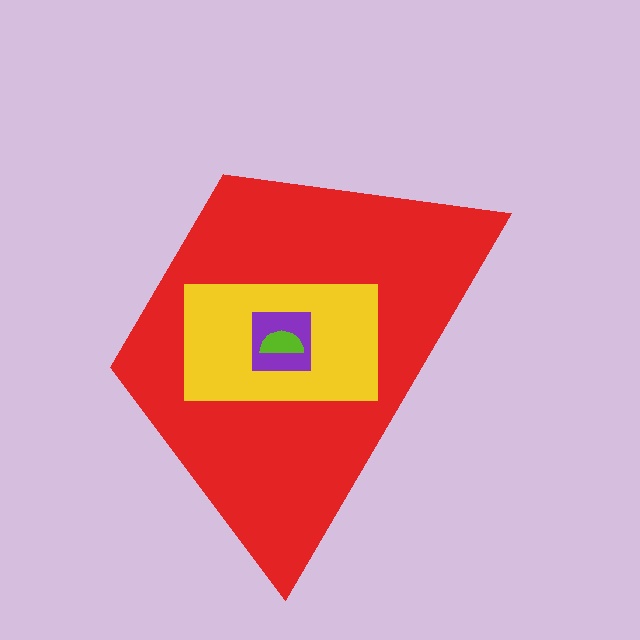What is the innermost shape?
The lime semicircle.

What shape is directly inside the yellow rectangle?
The purple square.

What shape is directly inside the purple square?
The lime semicircle.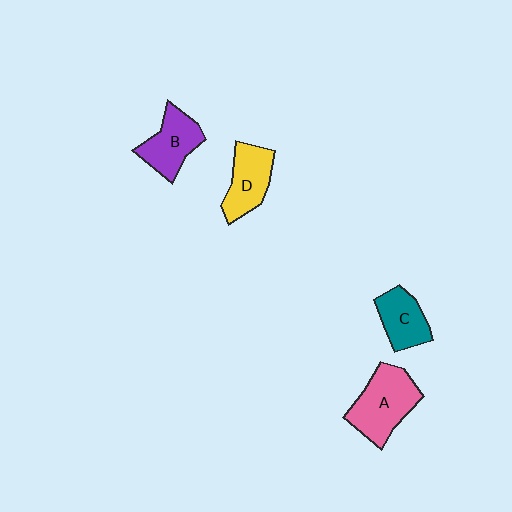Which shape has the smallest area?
Shape C (teal).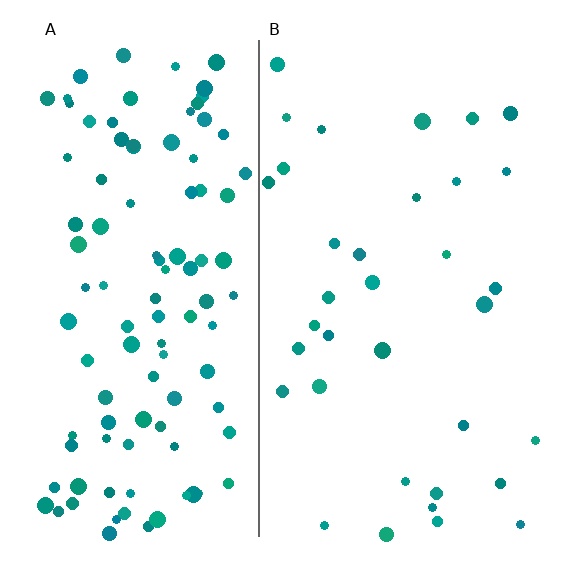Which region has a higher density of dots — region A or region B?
A (the left).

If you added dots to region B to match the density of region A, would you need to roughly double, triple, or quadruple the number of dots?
Approximately triple.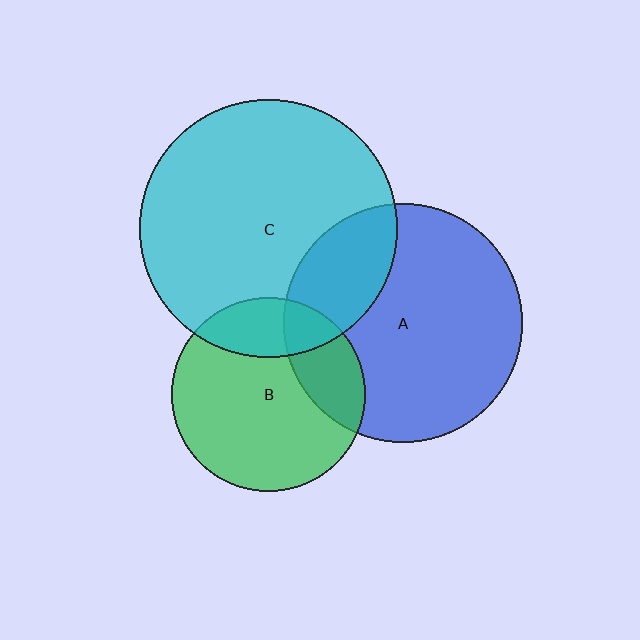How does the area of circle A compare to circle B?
Approximately 1.5 times.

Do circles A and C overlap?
Yes.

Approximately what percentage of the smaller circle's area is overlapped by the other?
Approximately 25%.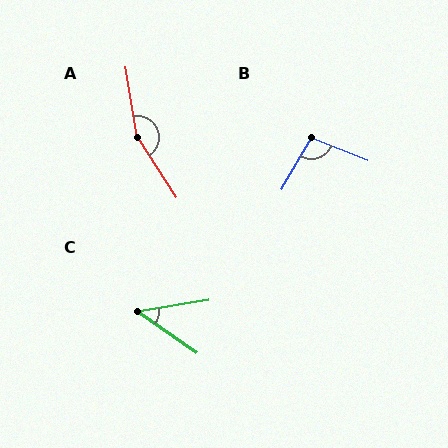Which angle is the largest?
A, at approximately 156 degrees.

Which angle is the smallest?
C, at approximately 44 degrees.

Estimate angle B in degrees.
Approximately 99 degrees.